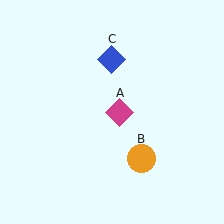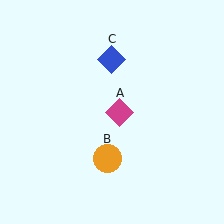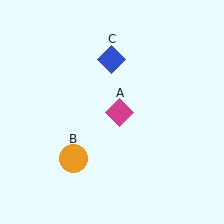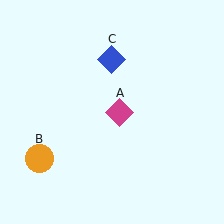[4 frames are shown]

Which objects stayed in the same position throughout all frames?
Magenta diamond (object A) and blue diamond (object C) remained stationary.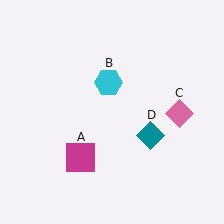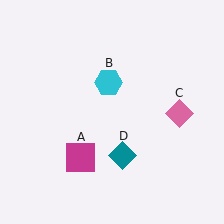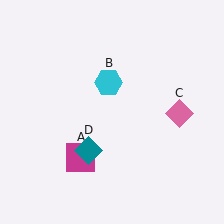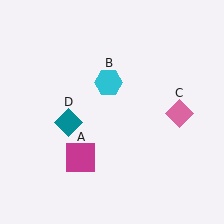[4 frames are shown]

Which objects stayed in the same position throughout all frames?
Magenta square (object A) and cyan hexagon (object B) and pink diamond (object C) remained stationary.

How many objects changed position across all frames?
1 object changed position: teal diamond (object D).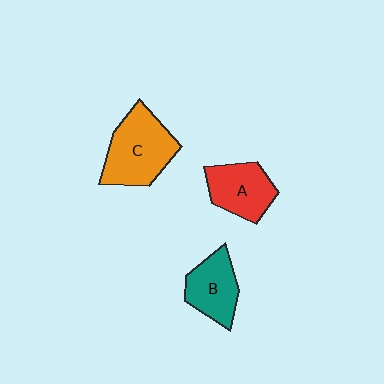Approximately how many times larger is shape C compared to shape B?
Approximately 1.4 times.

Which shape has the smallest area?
Shape B (teal).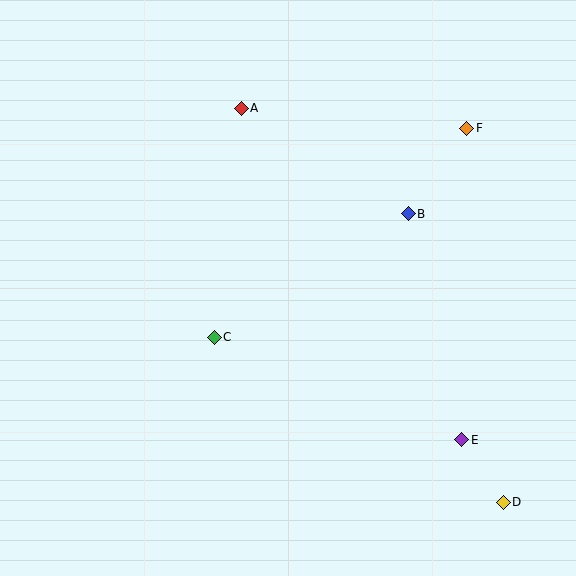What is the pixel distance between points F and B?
The distance between F and B is 104 pixels.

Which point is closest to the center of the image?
Point C at (214, 337) is closest to the center.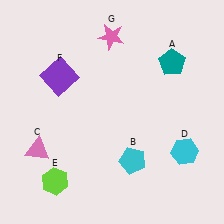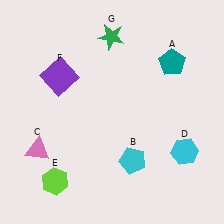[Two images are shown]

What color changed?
The star (G) changed from pink in Image 1 to green in Image 2.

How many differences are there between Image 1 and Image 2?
There is 1 difference between the two images.